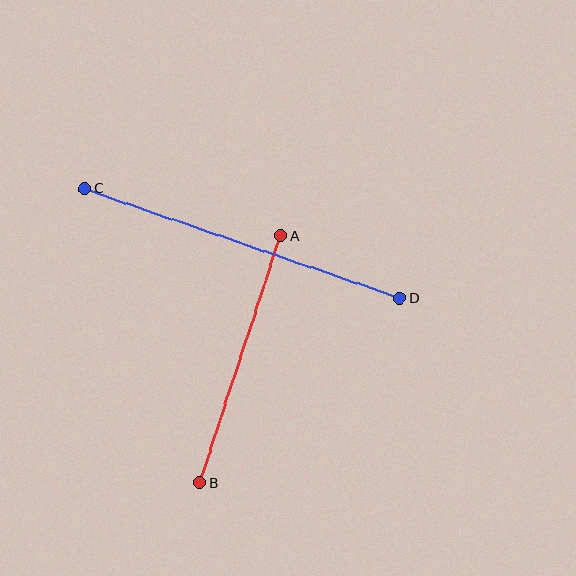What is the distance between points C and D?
The distance is approximately 334 pixels.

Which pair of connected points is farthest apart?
Points C and D are farthest apart.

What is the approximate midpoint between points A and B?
The midpoint is at approximately (240, 360) pixels.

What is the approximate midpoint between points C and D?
The midpoint is at approximately (242, 244) pixels.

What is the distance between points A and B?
The distance is approximately 260 pixels.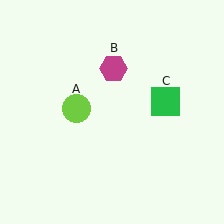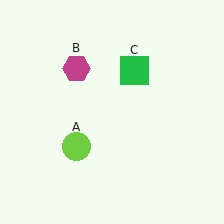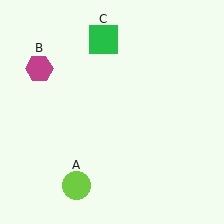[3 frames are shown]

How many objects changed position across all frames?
3 objects changed position: lime circle (object A), magenta hexagon (object B), green square (object C).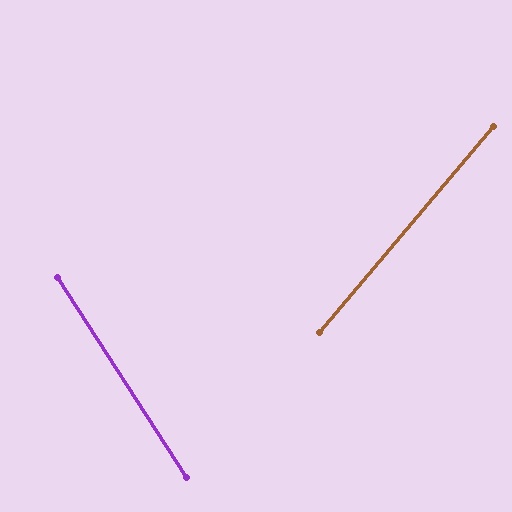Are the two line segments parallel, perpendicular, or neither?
Neither parallel nor perpendicular — they differ by about 73°.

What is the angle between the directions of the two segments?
Approximately 73 degrees.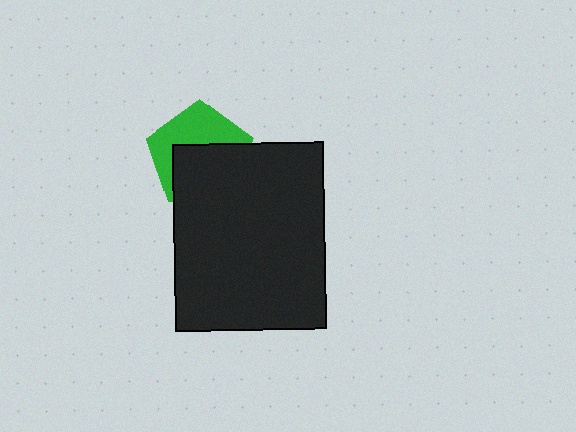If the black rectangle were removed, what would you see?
You would see the complete green pentagon.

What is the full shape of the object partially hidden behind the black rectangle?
The partially hidden object is a green pentagon.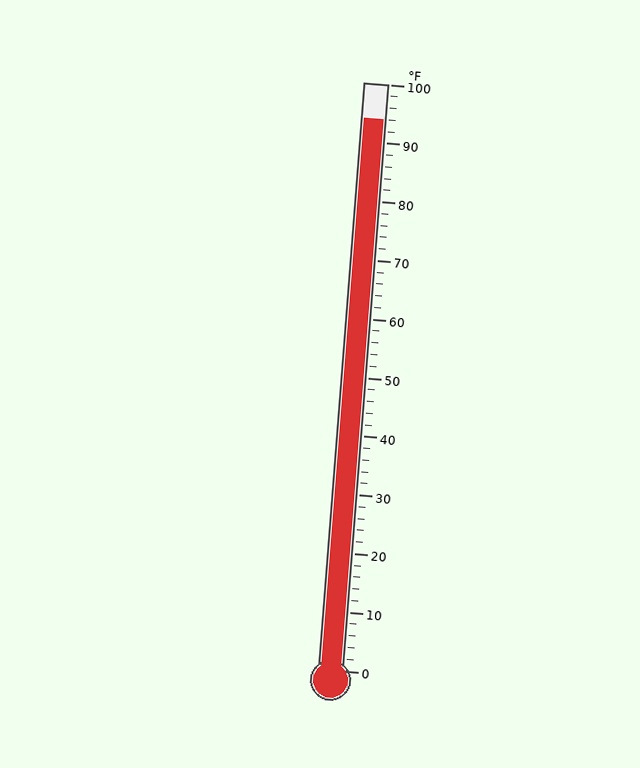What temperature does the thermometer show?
The thermometer shows approximately 94°F.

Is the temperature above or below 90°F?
The temperature is above 90°F.